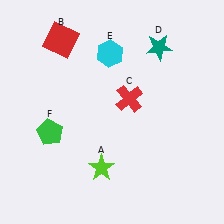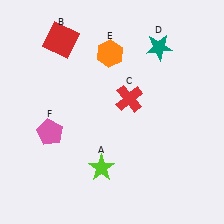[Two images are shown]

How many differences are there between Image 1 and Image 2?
There are 2 differences between the two images.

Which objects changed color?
E changed from cyan to orange. F changed from green to pink.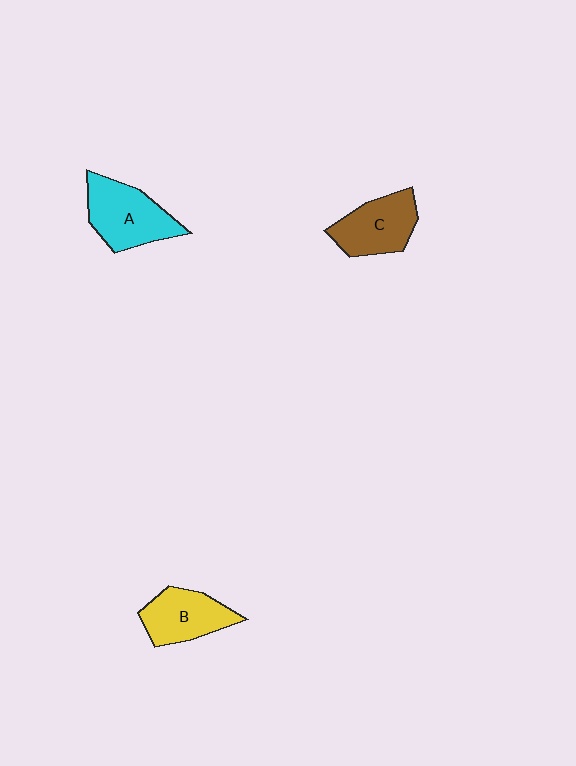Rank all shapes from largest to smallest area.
From largest to smallest: A (cyan), C (brown), B (yellow).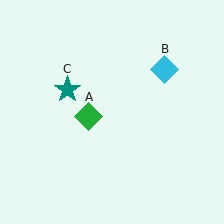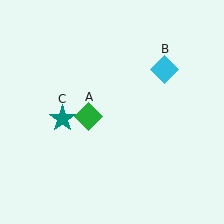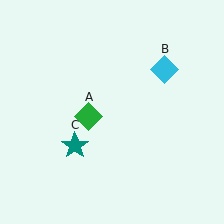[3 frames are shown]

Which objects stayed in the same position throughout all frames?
Green diamond (object A) and cyan diamond (object B) remained stationary.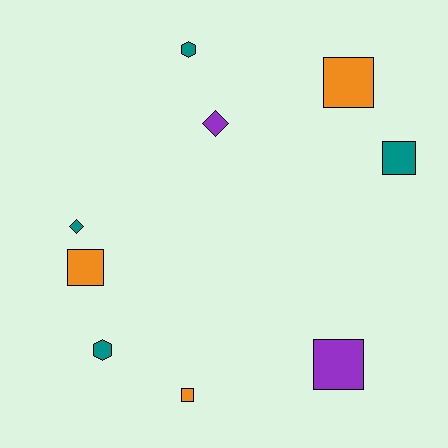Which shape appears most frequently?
Square, with 5 objects.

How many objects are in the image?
There are 9 objects.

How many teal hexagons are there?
There are 2 teal hexagons.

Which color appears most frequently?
Teal, with 4 objects.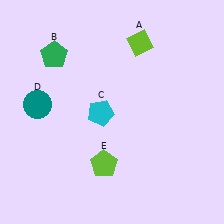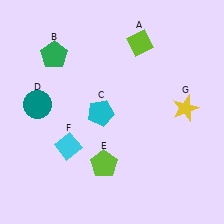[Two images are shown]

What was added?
A cyan diamond (F), a yellow star (G) were added in Image 2.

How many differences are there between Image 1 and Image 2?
There are 2 differences between the two images.